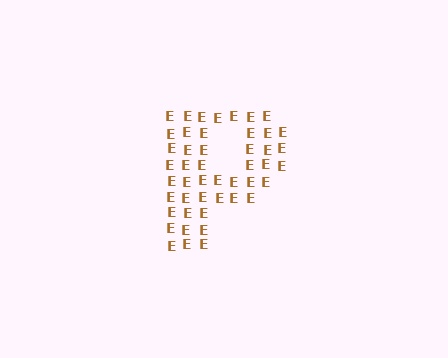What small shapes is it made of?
It is made of small letter E's.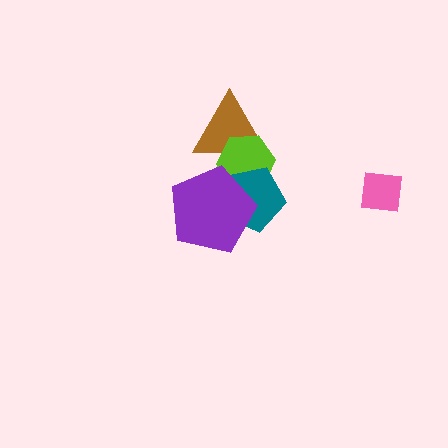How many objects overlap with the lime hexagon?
3 objects overlap with the lime hexagon.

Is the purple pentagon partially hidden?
No, no other shape covers it.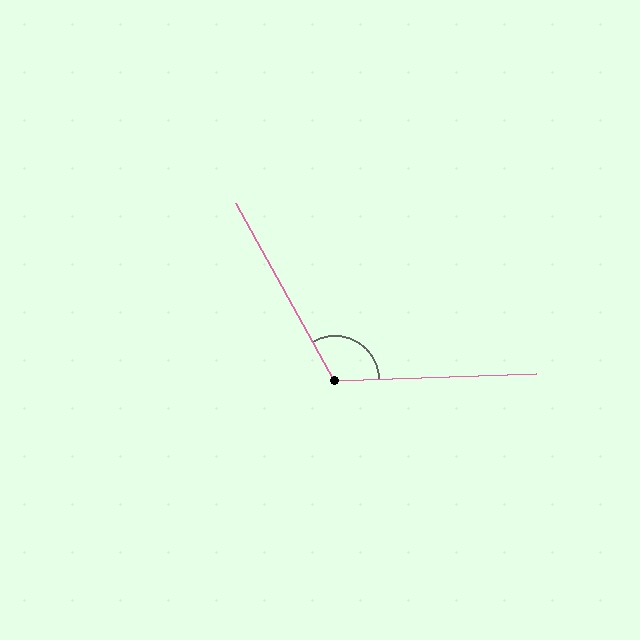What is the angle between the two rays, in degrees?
Approximately 117 degrees.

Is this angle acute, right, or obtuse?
It is obtuse.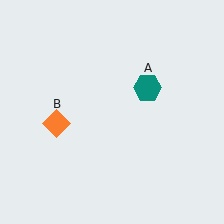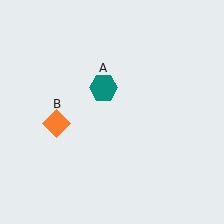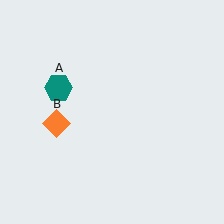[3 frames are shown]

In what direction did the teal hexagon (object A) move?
The teal hexagon (object A) moved left.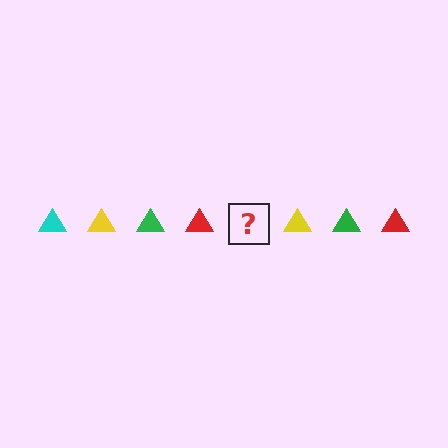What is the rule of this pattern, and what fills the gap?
The rule is that the pattern cycles through cyan, yellow, green, red triangles. The gap should be filled with a cyan triangle.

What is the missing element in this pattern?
The missing element is a cyan triangle.